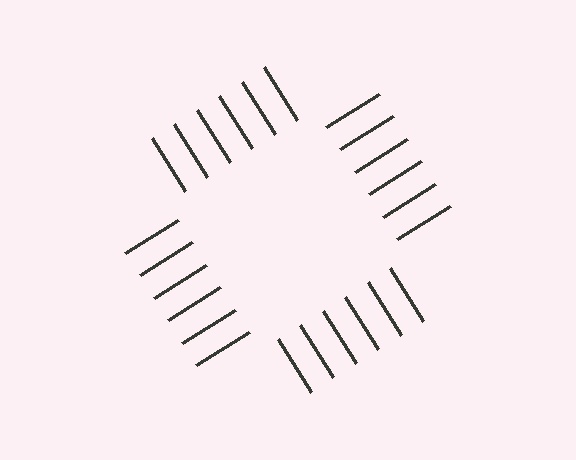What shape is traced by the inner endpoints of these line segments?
An illusory square — the line segments terminate on its edges but no continuous stroke is drawn.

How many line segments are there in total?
24 — 6 along each of the 4 edges.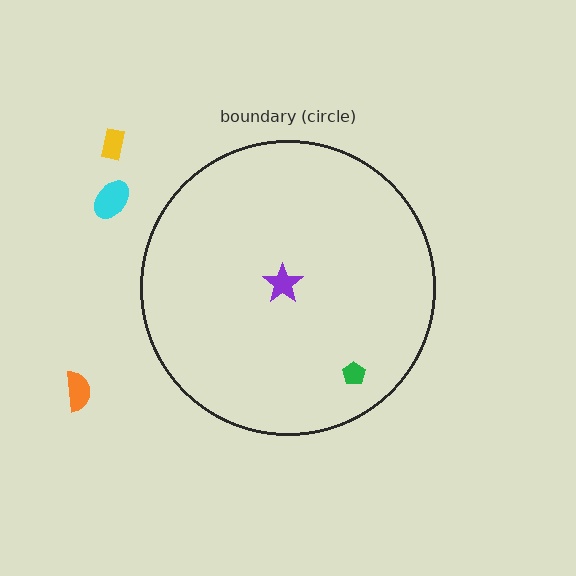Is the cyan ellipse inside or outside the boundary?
Outside.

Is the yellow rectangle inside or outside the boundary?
Outside.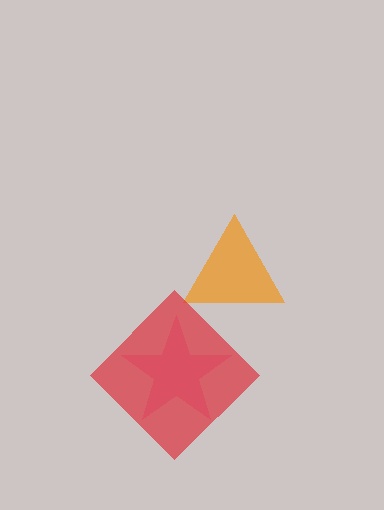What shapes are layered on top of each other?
The layered shapes are: a pink star, an orange triangle, a red diamond.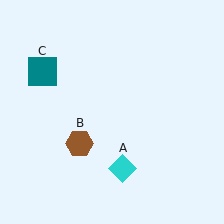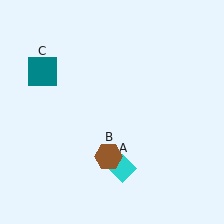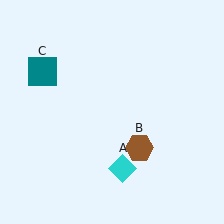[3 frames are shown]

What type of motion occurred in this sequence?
The brown hexagon (object B) rotated counterclockwise around the center of the scene.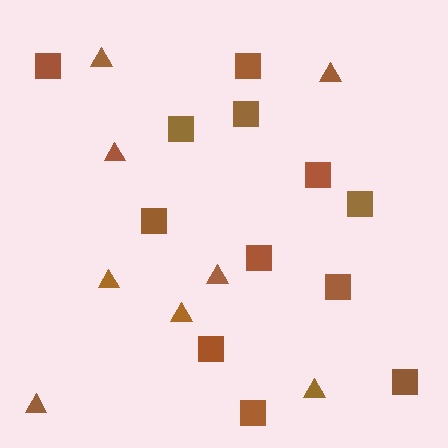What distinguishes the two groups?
There are 2 groups: one group of triangles (8) and one group of squares (12).